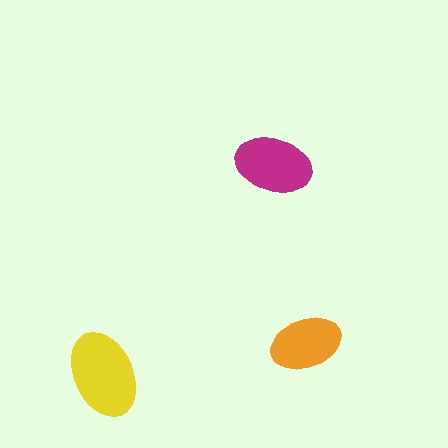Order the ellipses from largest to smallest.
the yellow one, the magenta one, the orange one.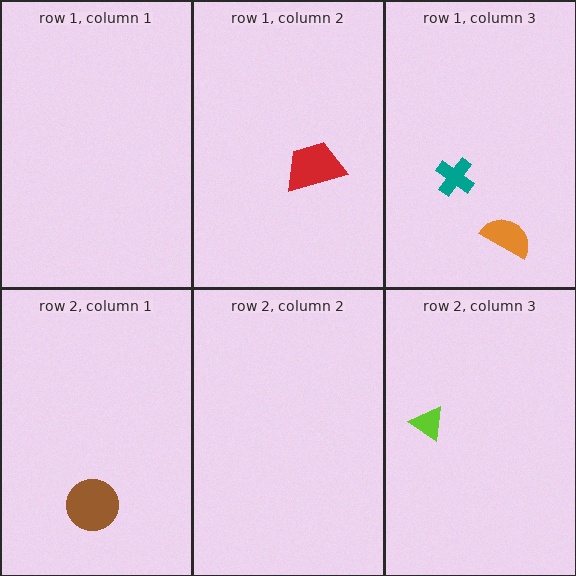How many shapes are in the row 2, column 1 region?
1.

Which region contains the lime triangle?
The row 2, column 3 region.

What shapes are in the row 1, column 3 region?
The orange semicircle, the teal cross.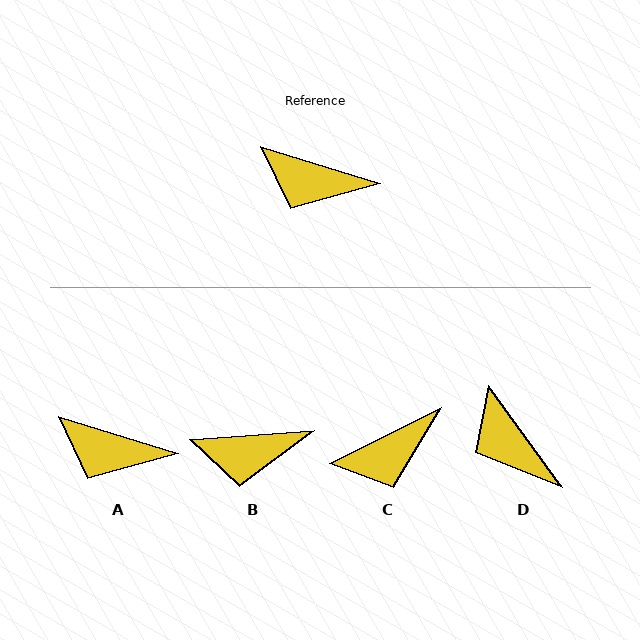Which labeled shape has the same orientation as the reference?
A.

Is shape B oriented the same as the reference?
No, it is off by about 21 degrees.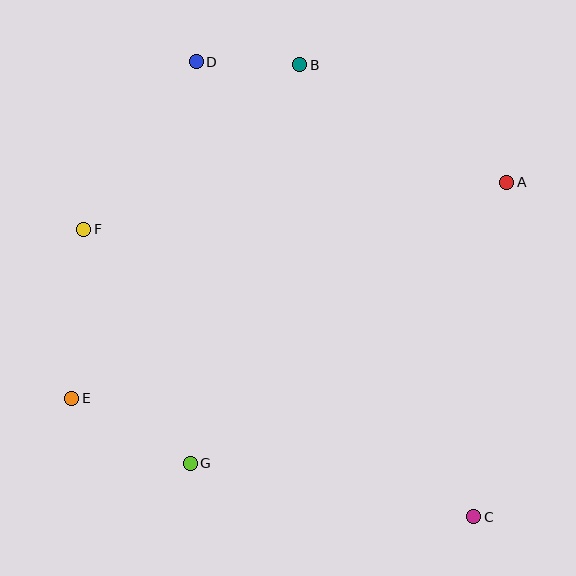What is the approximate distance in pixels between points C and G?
The distance between C and G is approximately 289 pixels.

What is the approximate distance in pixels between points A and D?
The distance between A and D is approximately 333 pixels.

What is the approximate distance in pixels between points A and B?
The distance between A and B is approximately 238 pixels.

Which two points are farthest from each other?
Points C and D are farthest from each other.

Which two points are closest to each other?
Points B and D are closest to each other.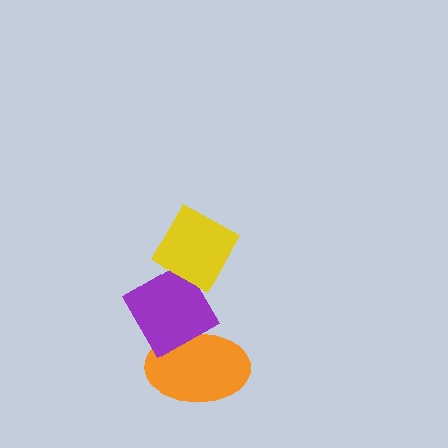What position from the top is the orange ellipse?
The orange ellipse is 3rd from the top.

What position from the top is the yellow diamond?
The yellow diamond is 1st from the top.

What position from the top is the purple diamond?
The purple diamond is 2nd from the top.